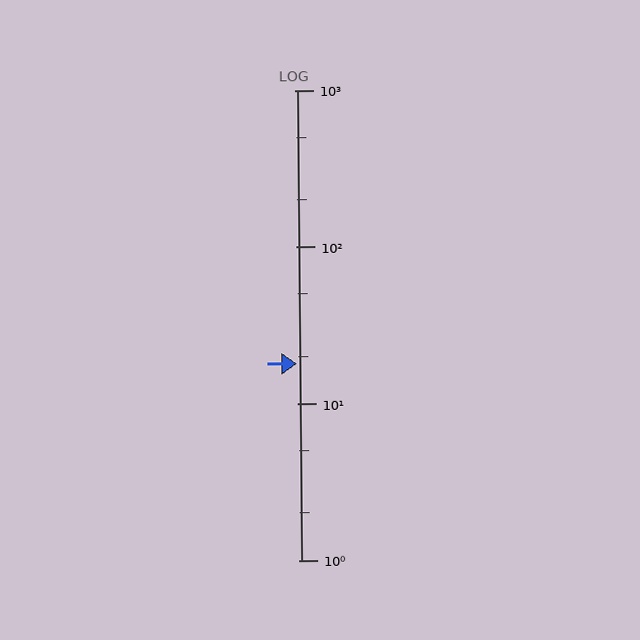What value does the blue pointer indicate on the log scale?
The pointer indicates approximately 18.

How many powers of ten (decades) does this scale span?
The scale spans 3 decades, from 1 to 1000.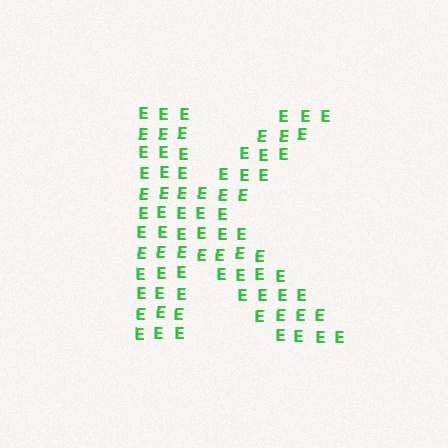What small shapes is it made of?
It is made of small letter E's.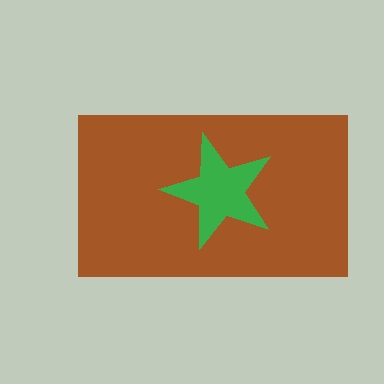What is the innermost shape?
The green star.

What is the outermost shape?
The brown rectangle.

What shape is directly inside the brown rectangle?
The green star.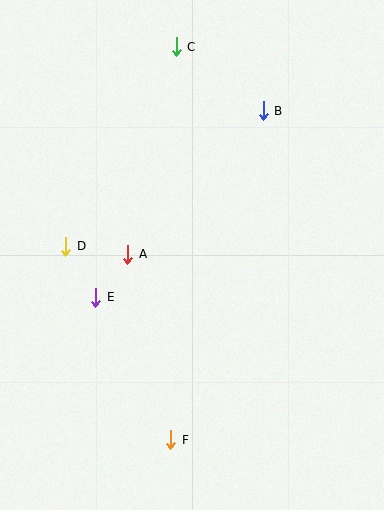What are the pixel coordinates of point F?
Point F is at (171, 440).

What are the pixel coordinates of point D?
Point D is at (66, 246).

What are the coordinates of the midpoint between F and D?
The midpoint between F and D is at (118, 343).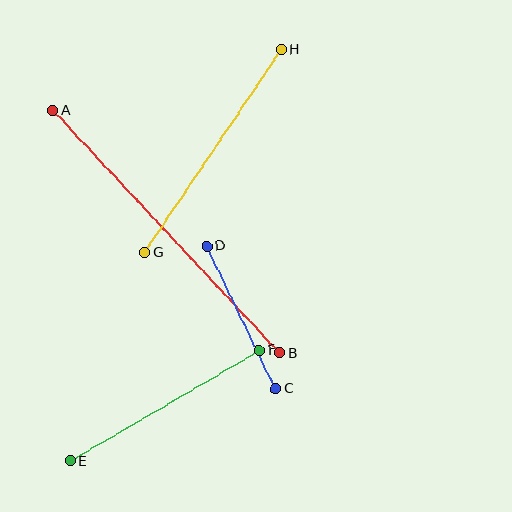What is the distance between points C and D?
The distance is approximately 158 pixels.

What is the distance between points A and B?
The distance is approximately 332 pixels.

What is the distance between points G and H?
The distance is approximately 245 pixels.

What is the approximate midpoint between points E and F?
The midpoint is at approximately (165, 406) pixels.